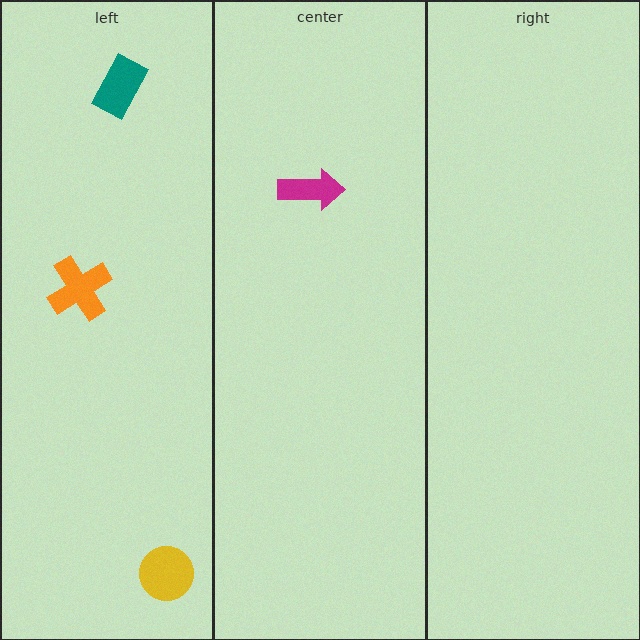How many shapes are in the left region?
3.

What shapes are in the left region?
The orange cross, the teal rectangle, the yellow circle.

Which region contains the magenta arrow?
The center region.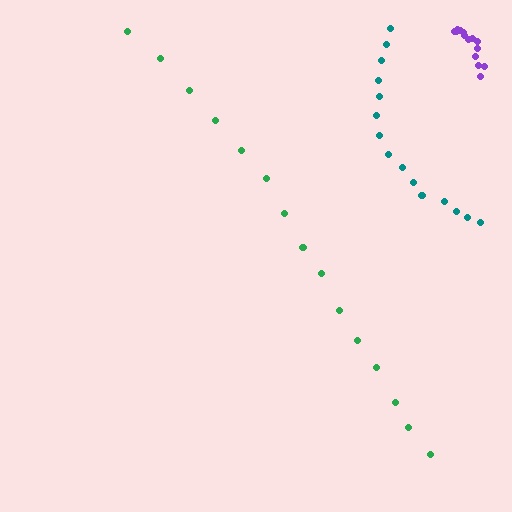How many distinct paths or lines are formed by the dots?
There are 3 distinct paths.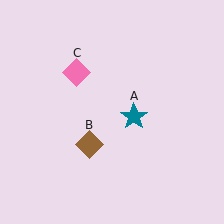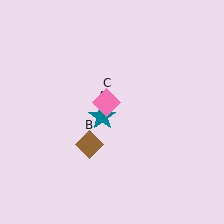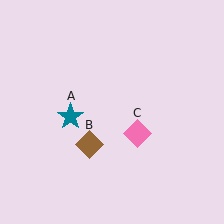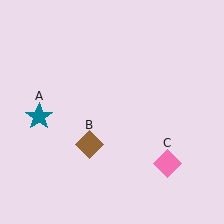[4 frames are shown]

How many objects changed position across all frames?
2 objects changed position: teal star (object A), pink diamond (object C).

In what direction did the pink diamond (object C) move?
The pink diamond (object C) moved down and to the right.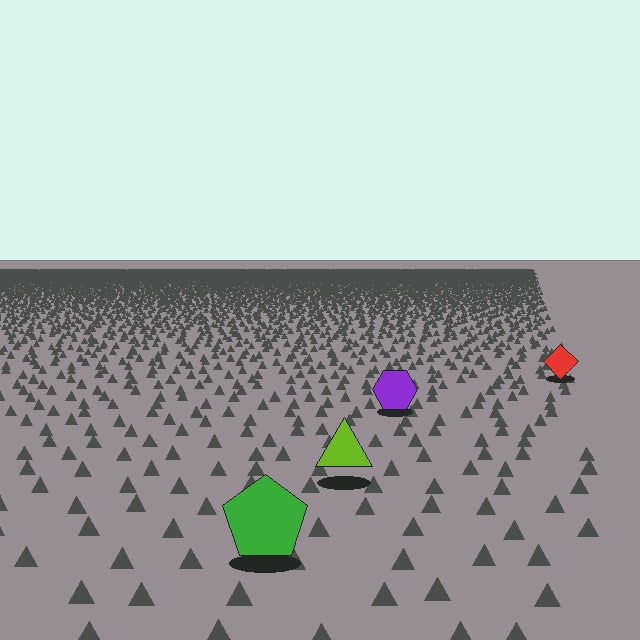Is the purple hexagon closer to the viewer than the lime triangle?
No. The lime triangle is closer — you can tell from the texture gradient: the ground texture is coarser near it.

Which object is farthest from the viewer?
The red diamond is farthest from the viewer. It appears smaller and the ground texture around it is denser.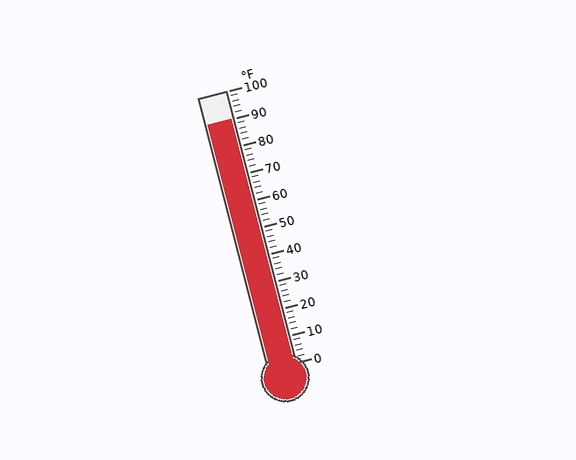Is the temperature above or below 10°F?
The temperature is above 10°F.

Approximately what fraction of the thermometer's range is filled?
The thermometer is filled to approximately 90% of its range.